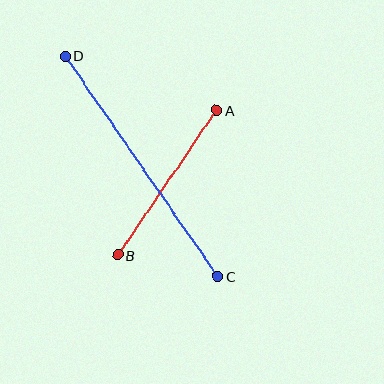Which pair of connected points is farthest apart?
Points C and D are farthest apart.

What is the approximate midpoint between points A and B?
The midpoint is at approximately (167, 183) pixels.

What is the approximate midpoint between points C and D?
The midpoint is at approximately (142, 166) pixels.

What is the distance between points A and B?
The distance is approximately 175 pixels.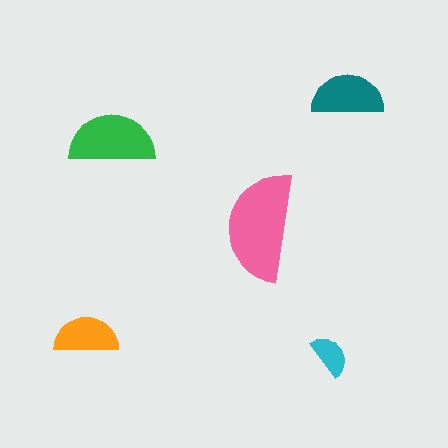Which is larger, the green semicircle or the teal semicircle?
The green one.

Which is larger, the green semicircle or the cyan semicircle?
The green one.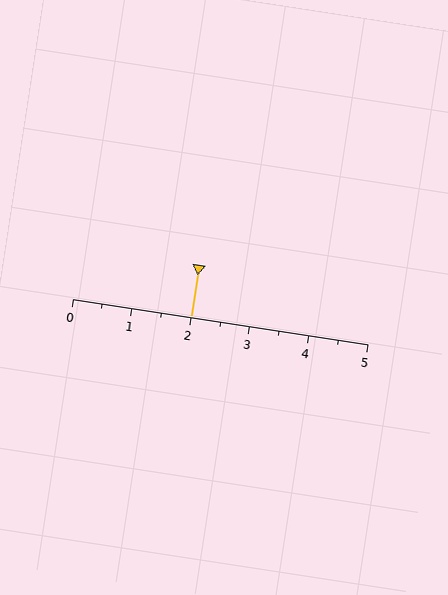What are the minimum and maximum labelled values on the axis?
The axis runs from 0 to 5.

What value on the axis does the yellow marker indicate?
The marker indicates approximately 2.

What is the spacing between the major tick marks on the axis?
The major ticks are spaced 1 apart.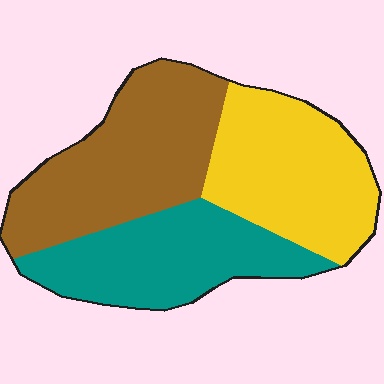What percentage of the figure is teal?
Teal takes up about one third (1/3) of the figure.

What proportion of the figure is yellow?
Yellow takes up about one third (1/3) of the figure.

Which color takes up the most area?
Brown, at roughly 35%.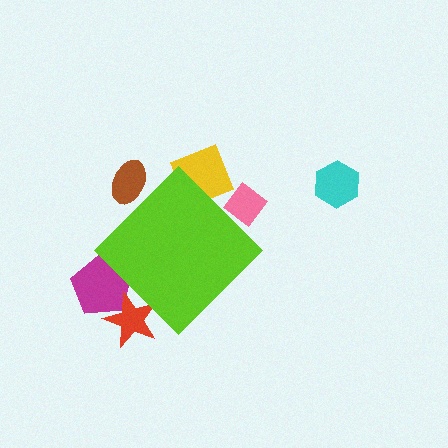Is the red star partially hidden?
Yes, the red star is partially hidden behind the lime diamond.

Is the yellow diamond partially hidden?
Yes, the yellow diamond is partially hidden behind the lime diamond.